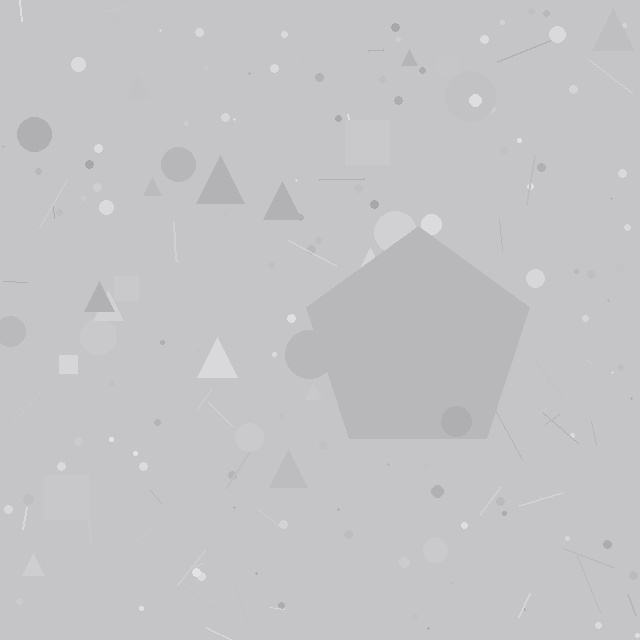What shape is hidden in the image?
A pentagon is hidden in the image.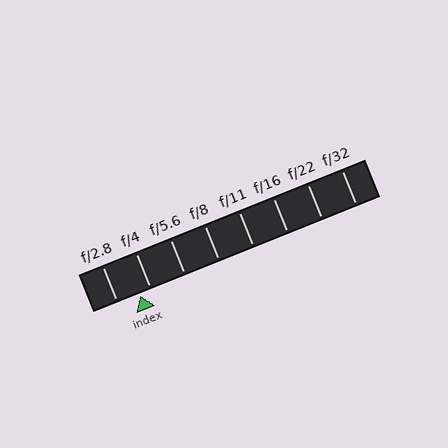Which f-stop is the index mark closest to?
The index mark is closest to f/4.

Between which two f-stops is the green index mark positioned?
The index mark is between f/2.8 and f/4.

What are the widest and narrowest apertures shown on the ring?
The widest aperture shown is f/2.8 and the narrowest is f/32.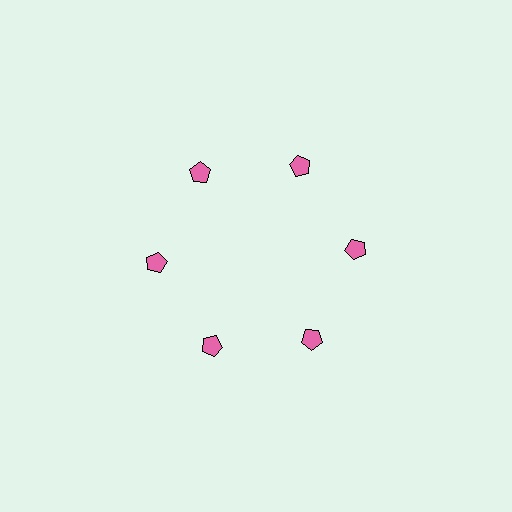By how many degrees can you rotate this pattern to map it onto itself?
The pattern maps onto itself every 60 degrees of rotation.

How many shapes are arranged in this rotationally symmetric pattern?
There are 6 shapes, arranged in 6 groups of 1.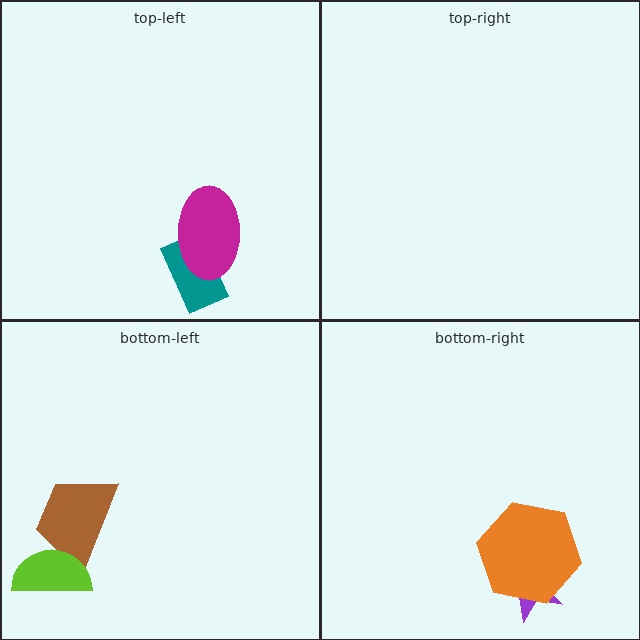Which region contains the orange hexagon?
The bottom-right region.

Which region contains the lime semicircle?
The bottom-left region.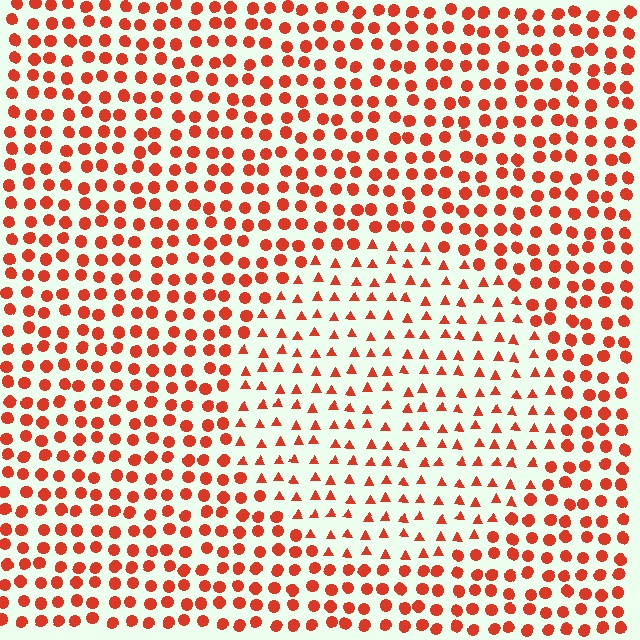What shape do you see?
I see a circle.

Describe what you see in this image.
The image is filled with small red elements arranged in a uniform grid. A circle-shaped region contains triangles, while the surrounding area contains circles. The boundary is defined purely by the change in element shape.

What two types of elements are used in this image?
The image uses triangles inside the circle region and circles outside it.